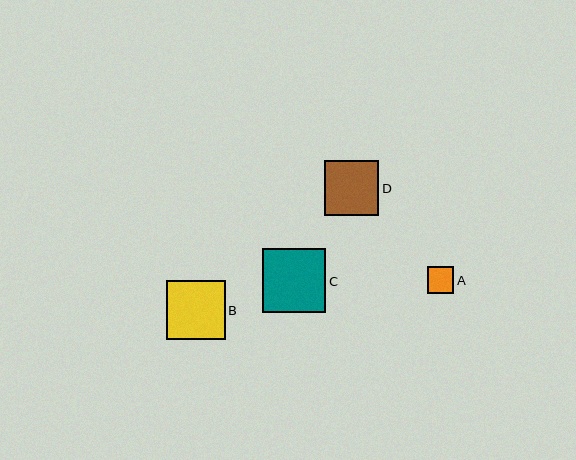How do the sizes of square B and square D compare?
Square B and square D are approximately the same size.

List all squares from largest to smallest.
From largest to smallest: C, B, D, A.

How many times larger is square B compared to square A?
Square B is approximately 2.2 times the size of square A.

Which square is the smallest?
Square A is the smallest with a size of approximately 26 pixels.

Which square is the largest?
Square C is the largest with a size of approximately 63 pixels.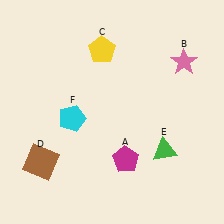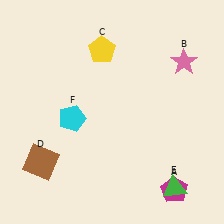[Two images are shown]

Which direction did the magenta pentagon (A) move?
The magenta pentagon (A) moved right.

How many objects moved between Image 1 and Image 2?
2 objects moved between the two images.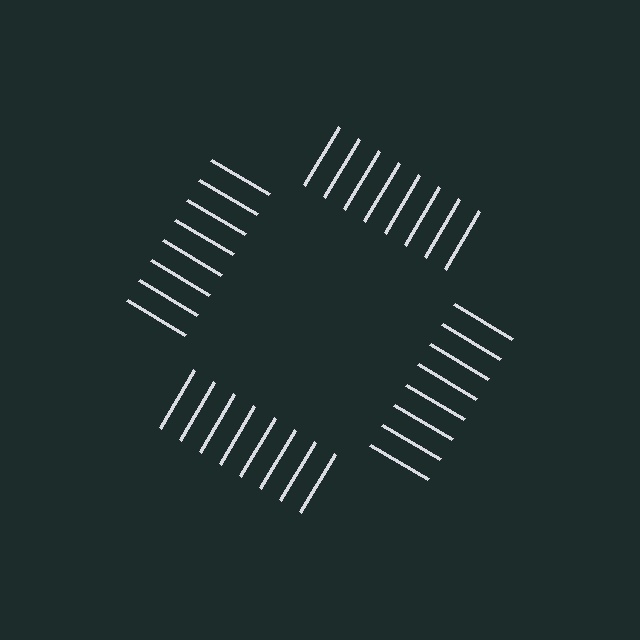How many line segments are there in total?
32 — 8 along each of the 4 edges.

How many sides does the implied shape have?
4 sides — the line-ends trace a square.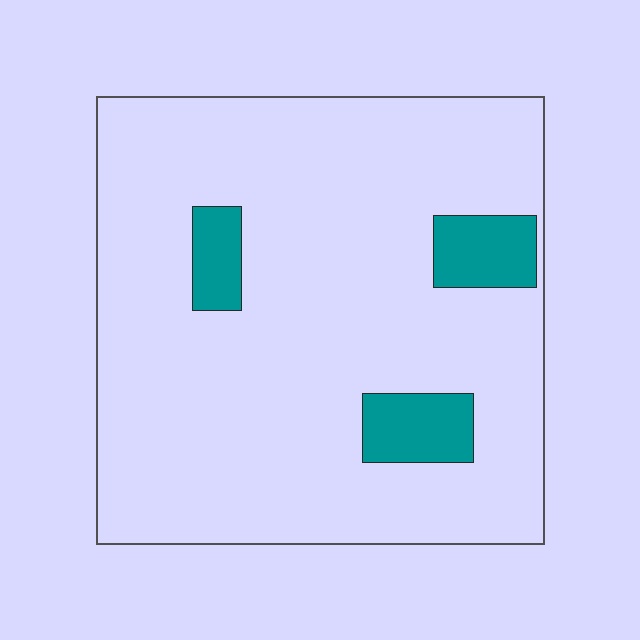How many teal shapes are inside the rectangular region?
3.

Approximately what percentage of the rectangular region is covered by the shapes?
Approximately 10%.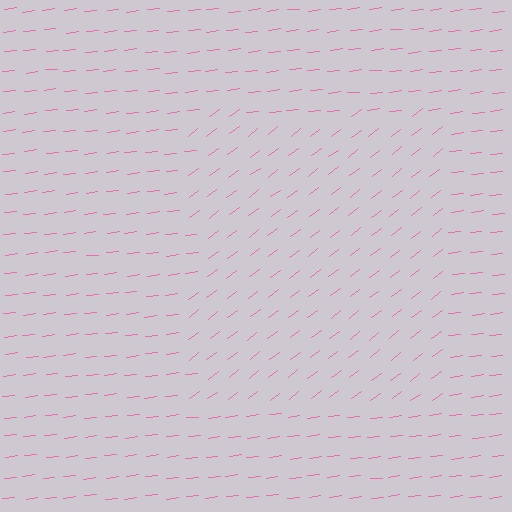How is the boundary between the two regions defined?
The boundary is defined purely by a change in line orientation (approximately 31 degrees difference). All lines are the same color and thickness.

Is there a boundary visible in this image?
Yes, there is a texture boundary formed by a change in line orientation.